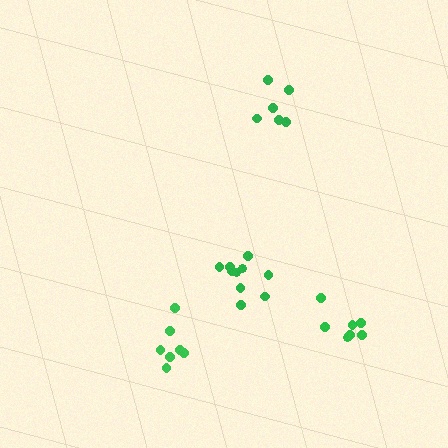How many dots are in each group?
Group 1: 10 dots, Group 2: 6 dots, Group 3: 7 dots, Group 4: 7 dots (30 total).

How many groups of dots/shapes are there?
There are 4 groups.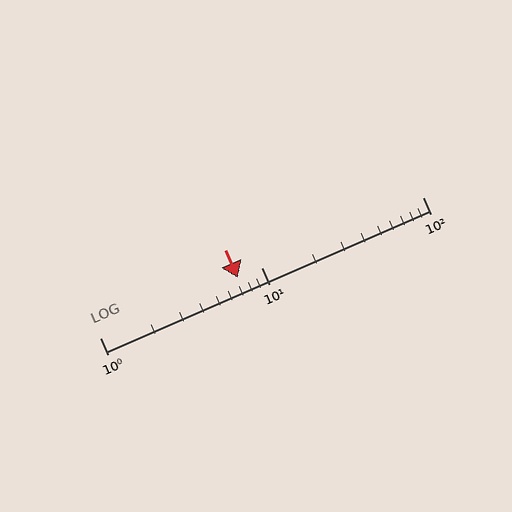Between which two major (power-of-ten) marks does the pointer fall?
The pointer is between 1 and 10.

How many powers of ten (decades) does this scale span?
The scale spans 2 decades, from 1 to 100.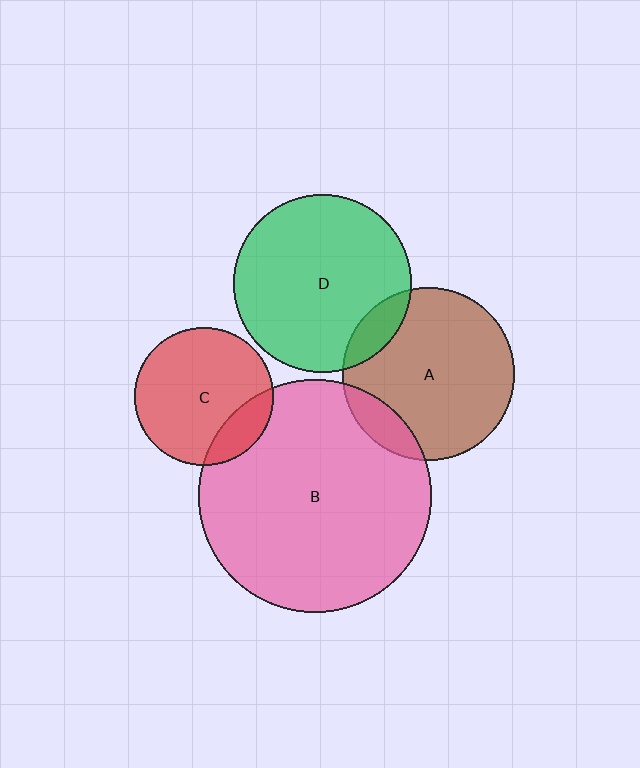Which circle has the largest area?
Circle B (pink).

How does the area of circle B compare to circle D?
Approximately 1.7 times.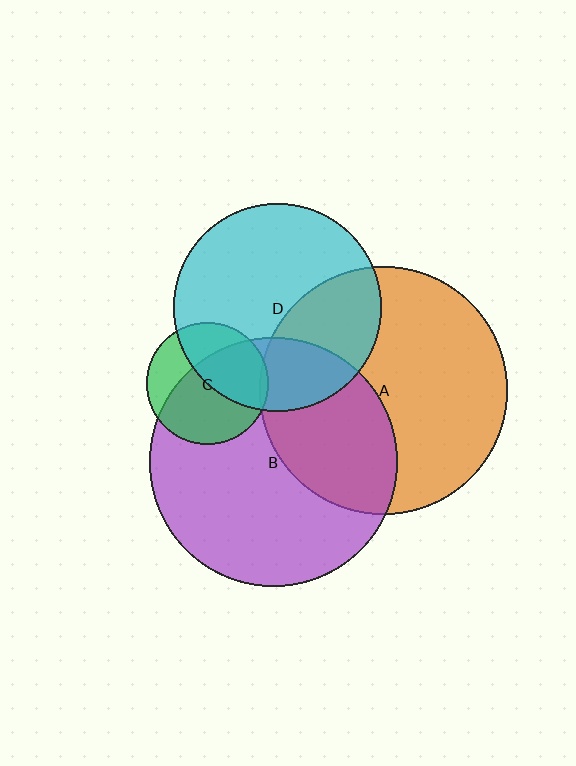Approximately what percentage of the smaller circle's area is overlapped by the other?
Approximately 5%.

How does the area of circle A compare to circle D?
Approximately 1.4 times.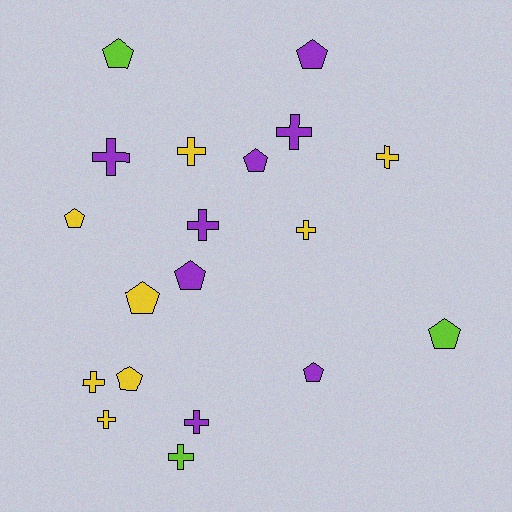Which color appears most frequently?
Yellow, with 8 objects.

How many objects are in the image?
There are 19 objects.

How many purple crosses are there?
There are 4 purple crosses.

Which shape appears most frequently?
Cross, with 10 objects.